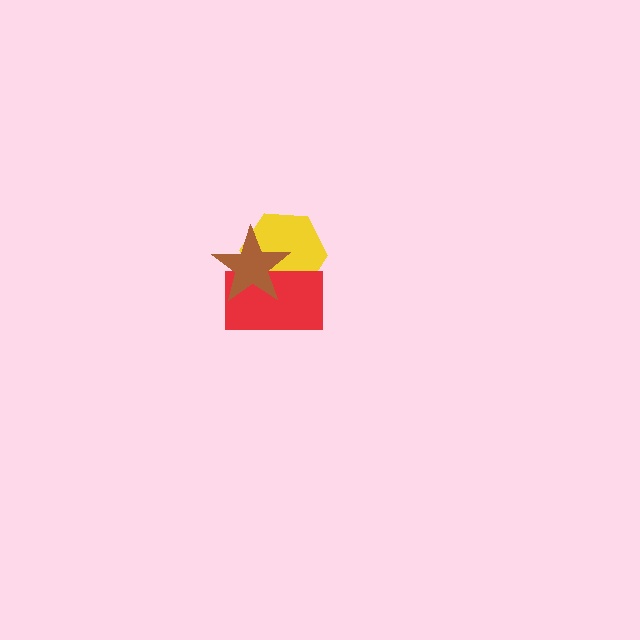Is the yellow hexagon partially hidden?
Yes, it is partially covered by another shape.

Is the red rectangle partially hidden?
Yes, it is partially covered by another shape.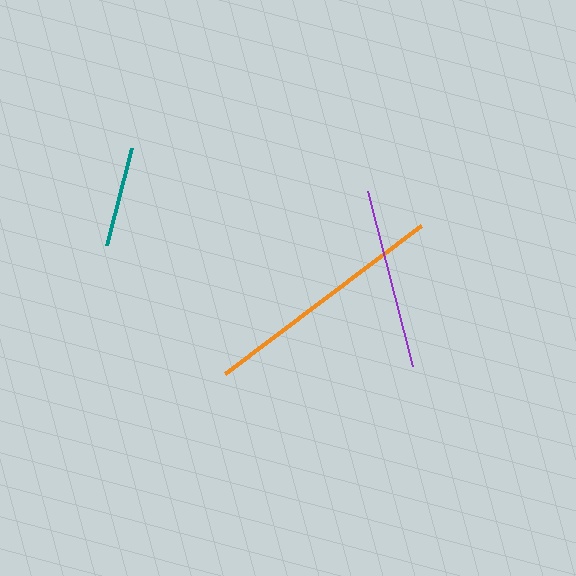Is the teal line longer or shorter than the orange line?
The orange line is longer than the teal line.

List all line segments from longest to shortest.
From longest to shortest: orange, purple, teal.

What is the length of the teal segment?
The teal segment is approximately 100 pixels long.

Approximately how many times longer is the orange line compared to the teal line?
The orange line is approximately 2.4 times the length of the teal line.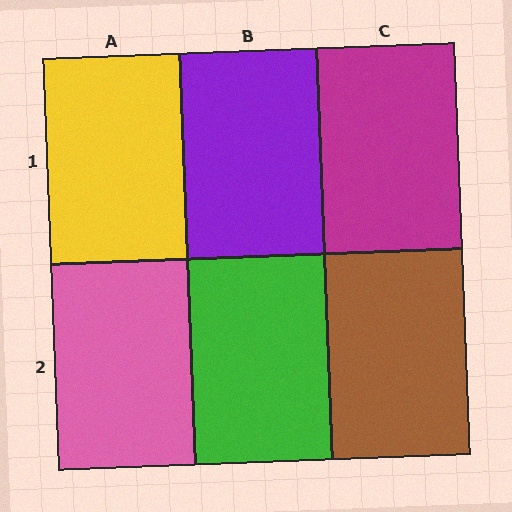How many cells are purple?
1 cell is purple.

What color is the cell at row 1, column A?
Yellow.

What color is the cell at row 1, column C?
Magenta.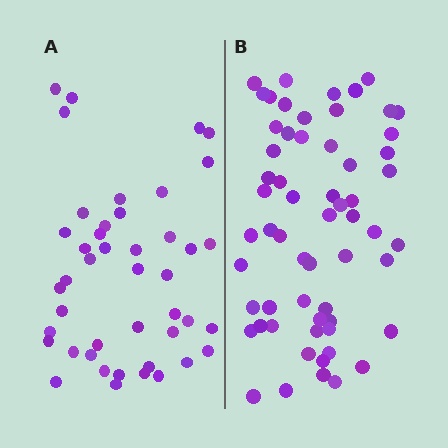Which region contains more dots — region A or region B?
Region B (the right region) has more dots.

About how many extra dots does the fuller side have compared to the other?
Region B has approximately 15 more dots than region A.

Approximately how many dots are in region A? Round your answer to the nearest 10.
About 40 dots. (The exact count is 44, which rounds to 40.)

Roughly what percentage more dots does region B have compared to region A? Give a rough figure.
About 35% more.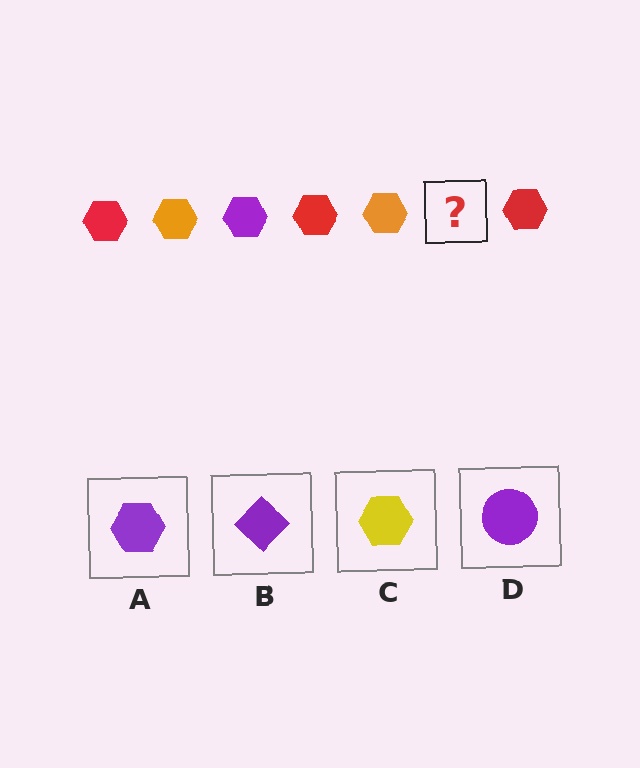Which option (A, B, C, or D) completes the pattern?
A.